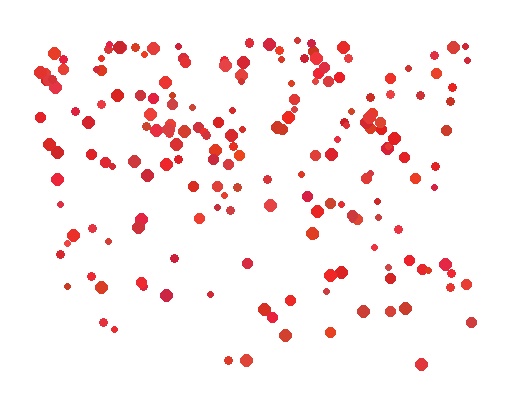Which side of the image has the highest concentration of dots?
The top.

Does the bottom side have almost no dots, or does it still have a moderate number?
Still a moderate number, just noticeably fewer than the top.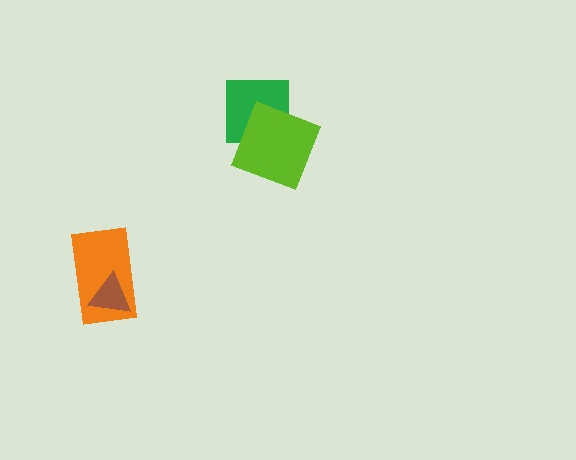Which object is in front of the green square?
The lime square is in front of the green square.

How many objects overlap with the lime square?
1 object overlaps with the lime square.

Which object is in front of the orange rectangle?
The brown triangle is in front of the orange rectangle.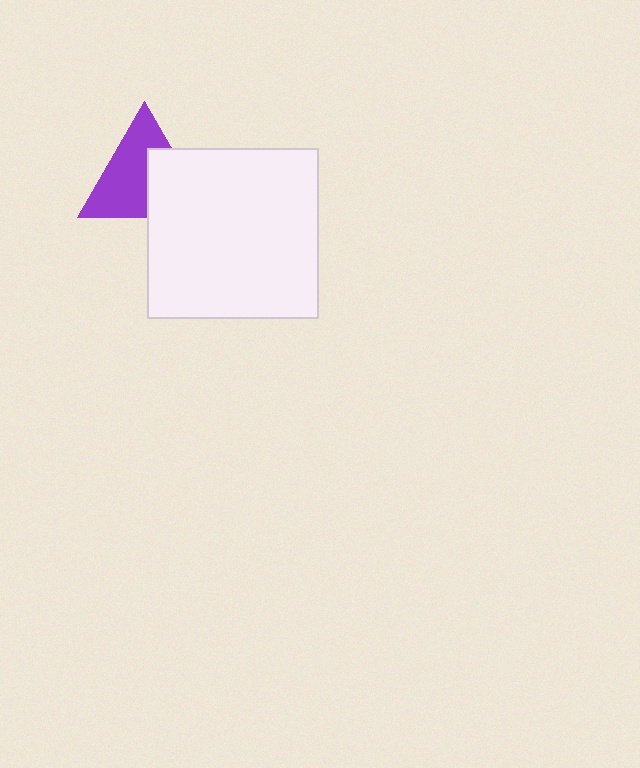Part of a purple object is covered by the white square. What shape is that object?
It is a triangle.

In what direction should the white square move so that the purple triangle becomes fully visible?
The white square should move toward the lower-right. That is the shortest direction to clear the overlap and leave the purple triangle fully visible.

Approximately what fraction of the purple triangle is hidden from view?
Roughly 39% of the purple triangle is hidden behind the white square.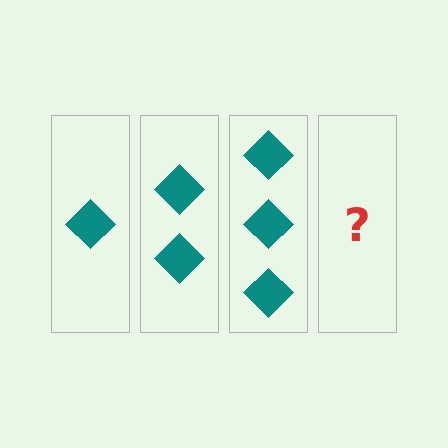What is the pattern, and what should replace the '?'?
The pattern is that each step adds one more diamond. The '?' should be 4 diamonds.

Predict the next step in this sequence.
The next step is 4 diamonds.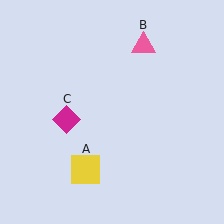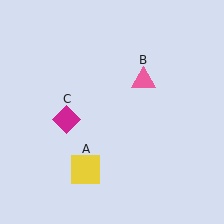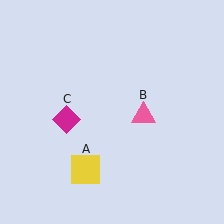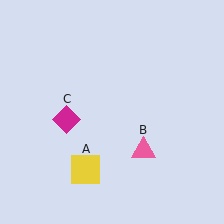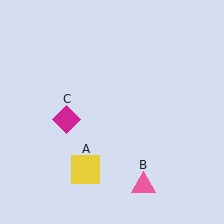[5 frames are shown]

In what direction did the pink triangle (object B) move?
The pink triangle (object B) moved down.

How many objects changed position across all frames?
1 object changed position: pink triangle (object B).